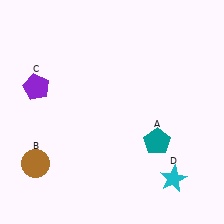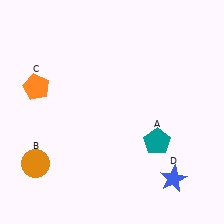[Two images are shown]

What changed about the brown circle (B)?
In Image 1, B is brown. In Image 2, it changed to orange.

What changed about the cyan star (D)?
In Image 1, D is cyan. In Image 2, it changed to blue.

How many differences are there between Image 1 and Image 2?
There are 3 differences between the two images.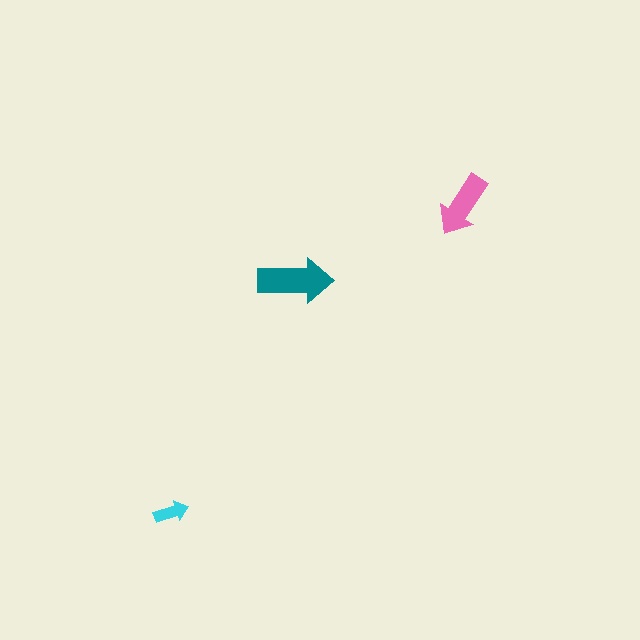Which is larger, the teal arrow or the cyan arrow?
The teal one.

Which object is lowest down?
The cyan arrow is bottommost.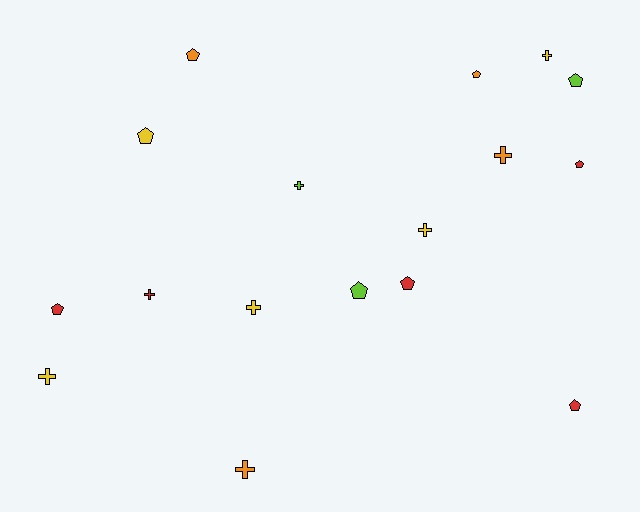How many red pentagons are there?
There are 4 red pentagons.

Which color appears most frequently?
Yellow, with 5 objects.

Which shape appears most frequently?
Pentagon, with 9 objects.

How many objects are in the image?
There are 17 objects.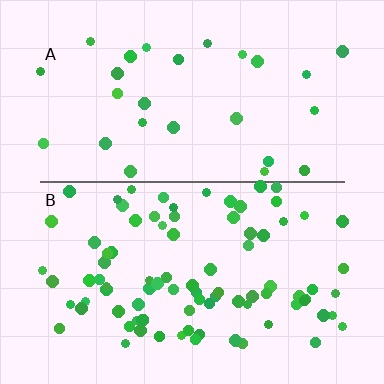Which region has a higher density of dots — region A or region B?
B (the bottom).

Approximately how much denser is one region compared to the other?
Approximately 3.2× — region B over region A.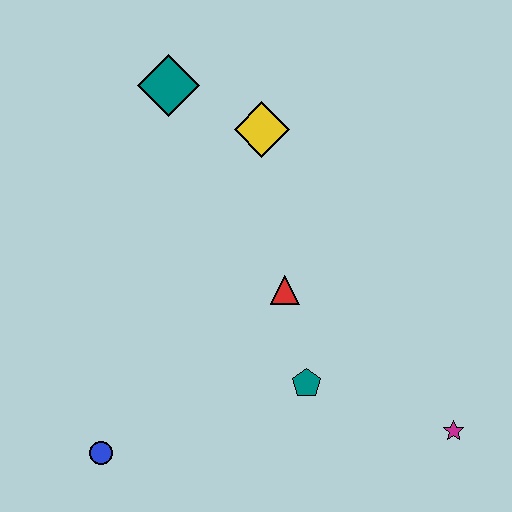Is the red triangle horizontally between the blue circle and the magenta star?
Yes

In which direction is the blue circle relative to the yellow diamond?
The blue circle is below the yellow diamond.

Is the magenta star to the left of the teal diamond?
No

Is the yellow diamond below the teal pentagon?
No